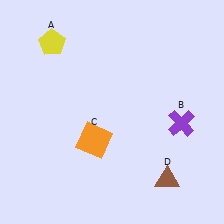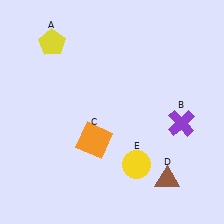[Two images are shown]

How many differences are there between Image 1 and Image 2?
There is 1 difference between the two images.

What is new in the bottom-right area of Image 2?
A yellow circle (E) was added in the bottom-right area of Image 2.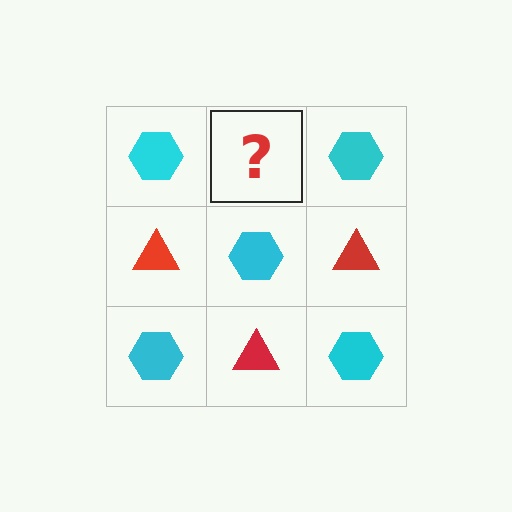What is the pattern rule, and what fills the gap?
The rule is that it alternates cyan hexagon and red triangle in a checkerboard pattern. The gap should be filled with a red triangle.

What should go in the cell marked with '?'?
The missing cell should contain a red triangle.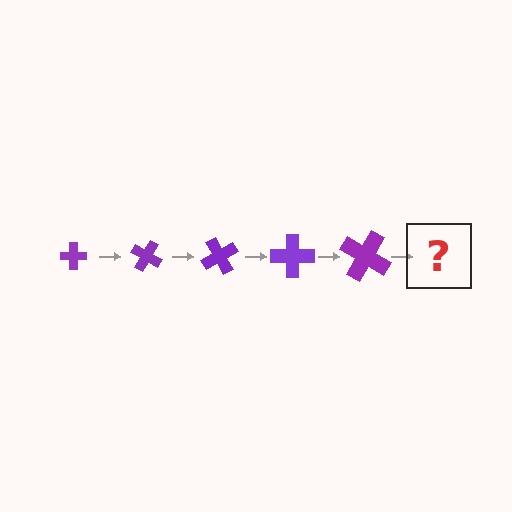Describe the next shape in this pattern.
It should be a cross, larger than the previous one and rotated 150 degrees from the start.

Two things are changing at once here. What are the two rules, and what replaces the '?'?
The two rules are that the cross grows larger each step and it rotates 30 degrees each step. The '?' should be a cross, larger than the previous one and rotated 150 degrees from the start.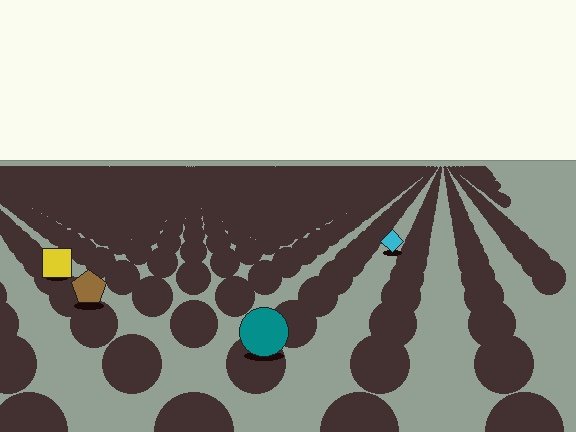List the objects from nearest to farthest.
From nearest to farthest: the teal circle, the brown pentagon, the yellow square, the cyan diamond.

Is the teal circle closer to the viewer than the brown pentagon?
Yes. The teal circle is closer — you can tell from the texture gradient: the ground texture is coarser near it.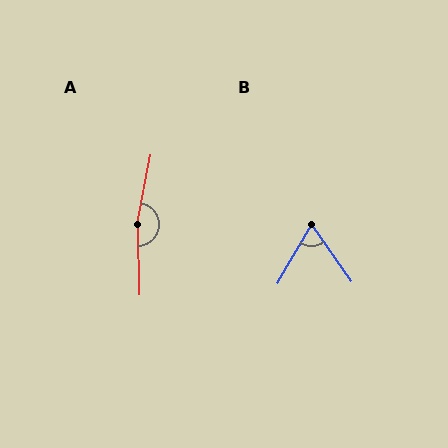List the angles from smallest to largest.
B (65°), A (168°).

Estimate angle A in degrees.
Approximately 168 degrees.